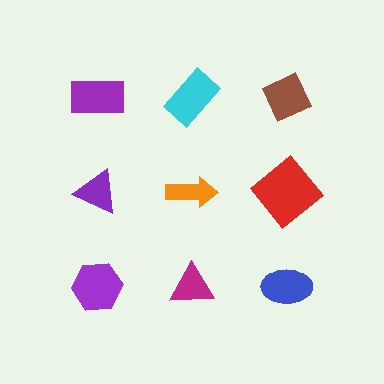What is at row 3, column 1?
A purple hexagon.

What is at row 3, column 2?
A magenta triangle.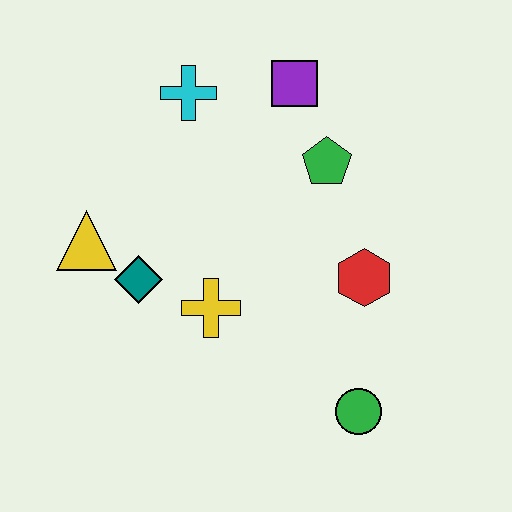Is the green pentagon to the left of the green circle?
Yes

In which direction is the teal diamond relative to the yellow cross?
The teal diamond is to the left of the yellow cross.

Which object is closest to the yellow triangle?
The teal diamond is closest to the yellow triangle.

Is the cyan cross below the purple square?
Yes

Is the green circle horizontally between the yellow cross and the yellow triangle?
No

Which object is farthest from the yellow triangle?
The green circle is farthest from the yellow triangle.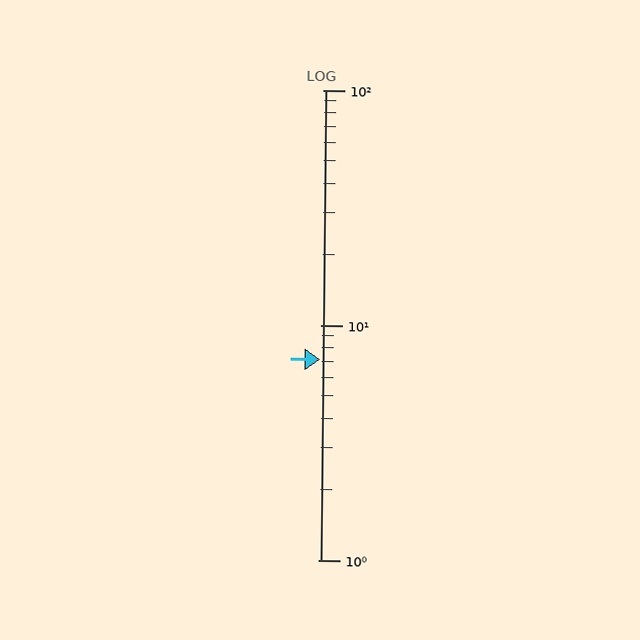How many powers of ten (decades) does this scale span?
The scale spans 2 decades, from 1 to 100.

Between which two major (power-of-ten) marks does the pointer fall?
The pointer is between 1 and 10.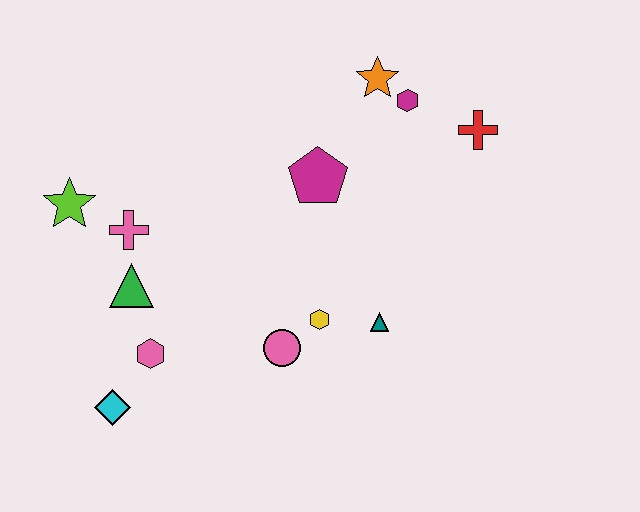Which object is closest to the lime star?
The pink cross is closest to the lime star.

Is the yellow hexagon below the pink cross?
Yes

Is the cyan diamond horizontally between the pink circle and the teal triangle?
No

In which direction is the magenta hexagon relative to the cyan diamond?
The magenta hexagon is above the cyan diamond.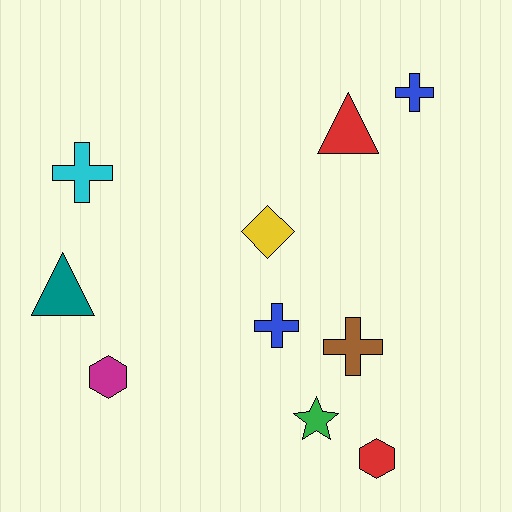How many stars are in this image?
There is 1 star.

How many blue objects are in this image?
There are 2 blue objects.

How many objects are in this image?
There are 10 objects.